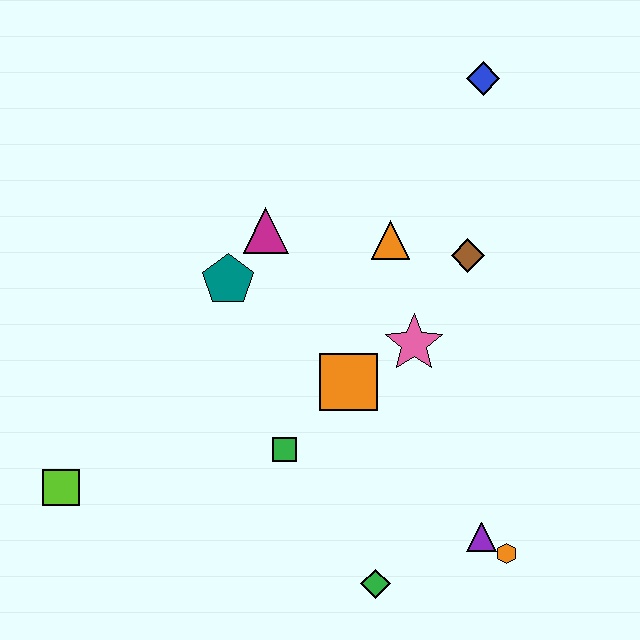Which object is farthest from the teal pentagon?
The orange hexagon is farthest from the teal pentagon.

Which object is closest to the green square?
The orange square is closest to the green square.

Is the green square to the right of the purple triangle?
No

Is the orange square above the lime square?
Yes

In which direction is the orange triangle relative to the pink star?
The orange triangle is above the pink star.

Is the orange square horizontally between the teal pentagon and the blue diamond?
Yes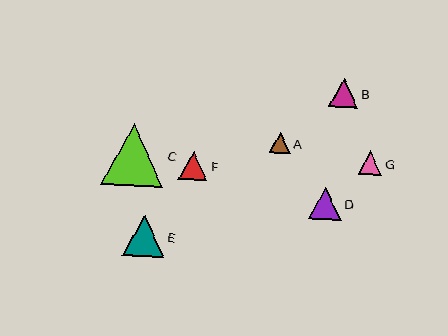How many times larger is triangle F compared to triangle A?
Triangle F is approximately 1.4 times the size of triangle A.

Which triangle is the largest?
Triangle C is the largest with a size of approximately 62 pixels.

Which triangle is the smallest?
Triangle A is the smallest with a size of approximately 21 pixels.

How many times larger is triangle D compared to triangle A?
Triangle D is approximately 1.5 times the size of triangle A.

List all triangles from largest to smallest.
From largest to smallest: C, E, D, F, B, G, A.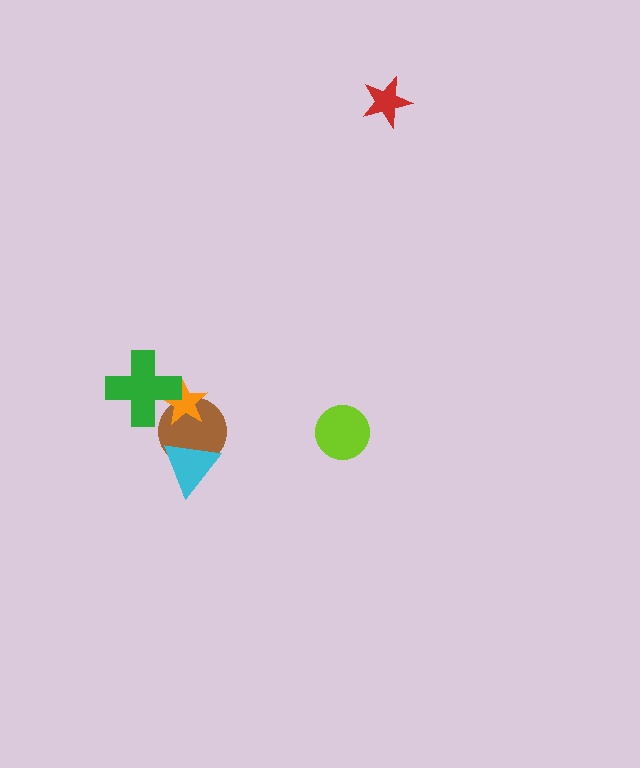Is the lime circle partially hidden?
No, no other shape covers it.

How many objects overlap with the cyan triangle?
1 object overlaps with the cyan triangle.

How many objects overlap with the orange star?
2 objects overlap with the orange star.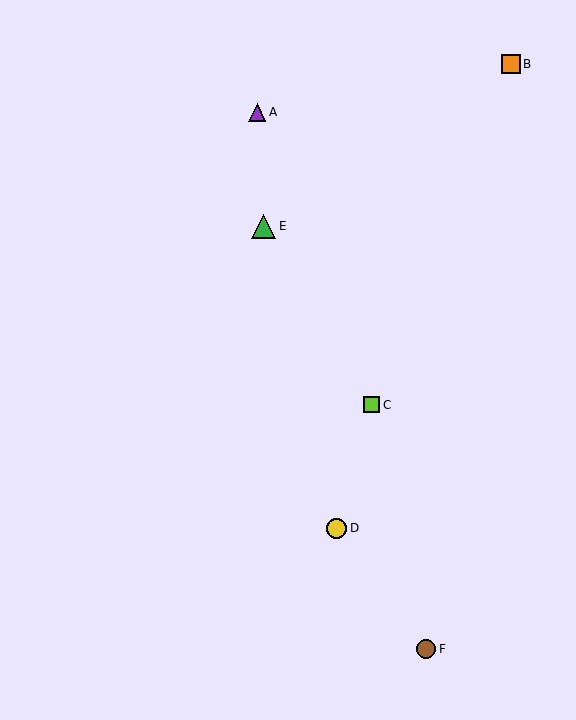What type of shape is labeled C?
Shape C is a lime square.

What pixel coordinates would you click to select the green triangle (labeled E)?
Click at (264, 226) to select the green triangle E.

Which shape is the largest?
The green triangle (labeled E) is the largest.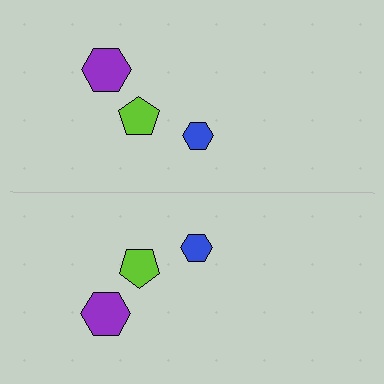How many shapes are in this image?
There are 6 shapes in this image.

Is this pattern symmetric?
Yes, this pattern has bilateral (reflection) symmetry.